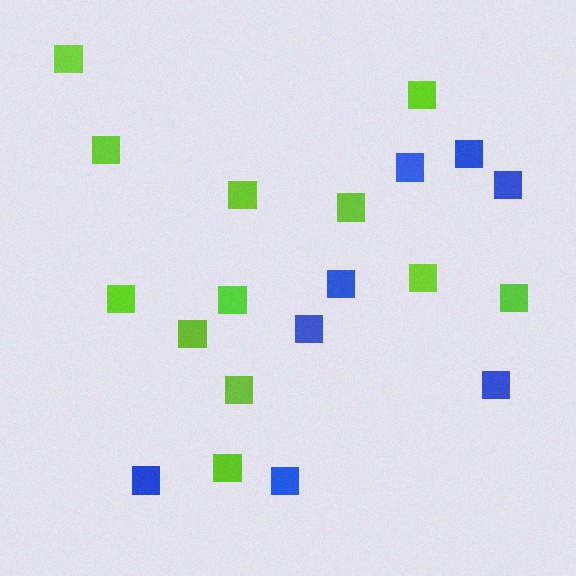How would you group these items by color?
There are 2 groups: one group of lime squares (12) and one group of blue squares (8).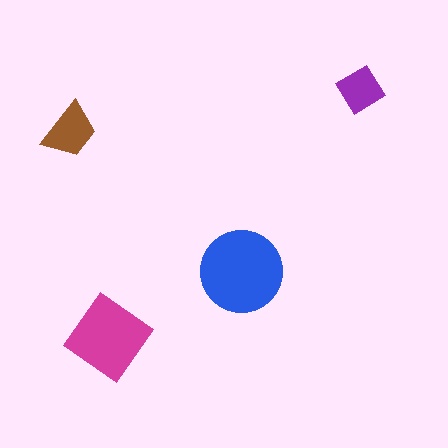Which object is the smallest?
The purple diamond.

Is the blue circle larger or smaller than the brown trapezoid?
Larger.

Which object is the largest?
The blue circle.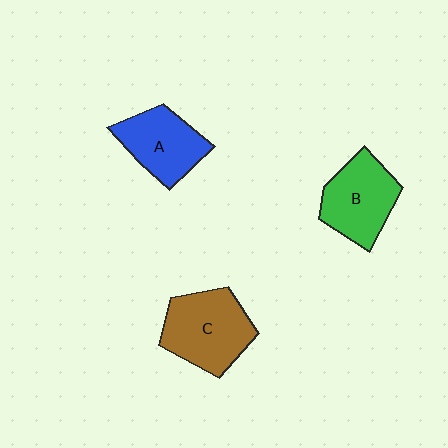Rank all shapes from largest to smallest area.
From largest to smallest: C (brown), B (green), A (blue).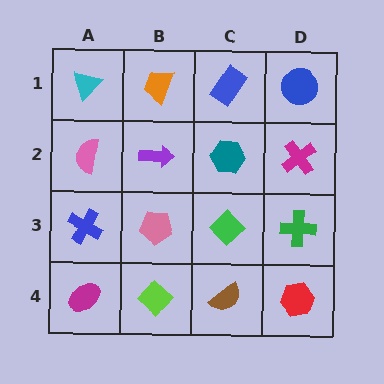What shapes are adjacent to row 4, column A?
A blue cross (row 3, column A), a lime diamond (row 4, column B).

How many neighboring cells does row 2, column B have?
4.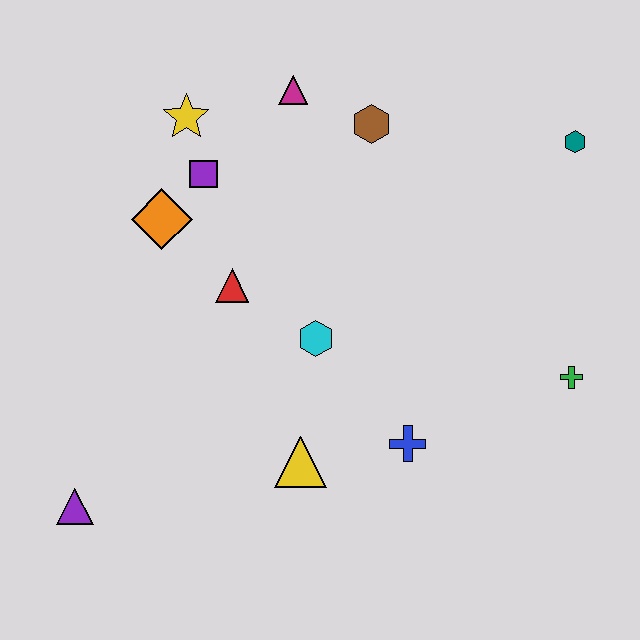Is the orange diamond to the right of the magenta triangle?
No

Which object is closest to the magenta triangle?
The brown hexagon is closest to the magenta triangle.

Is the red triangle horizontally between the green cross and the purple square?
Yes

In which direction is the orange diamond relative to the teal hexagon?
The orange diamond is to the left of the teal hexagon.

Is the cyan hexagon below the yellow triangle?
No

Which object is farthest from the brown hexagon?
The purple triangle is farthest from the brown hexagon.